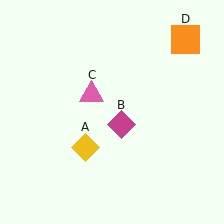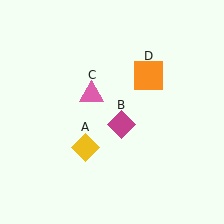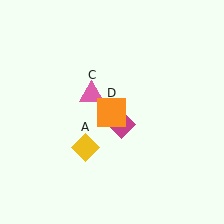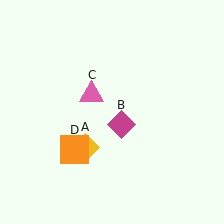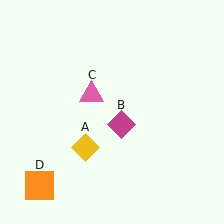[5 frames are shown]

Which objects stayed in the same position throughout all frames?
Yellow diamond (object A) and magenta diamond (object B) and pink triangle (object C) remained stationary.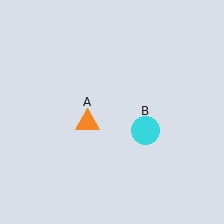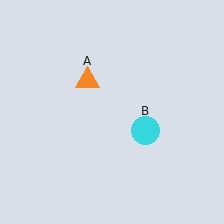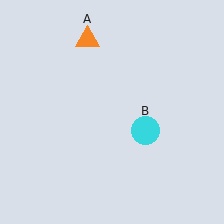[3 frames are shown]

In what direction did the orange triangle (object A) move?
The orange triangle (object A) moved up.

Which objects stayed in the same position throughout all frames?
Cyan circle (object B) remained stationary.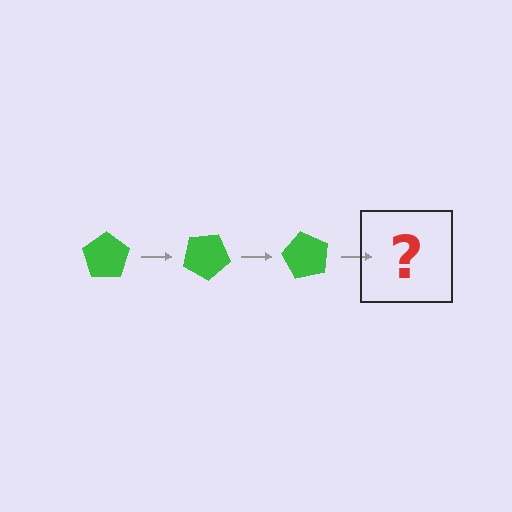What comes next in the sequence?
The next element should be a green pentagon rotated 90 degrees.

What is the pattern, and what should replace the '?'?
The pattern is that the pentagon rotates 30 degrees each step. The '?' should be a green pentagon rotated 90 degrees.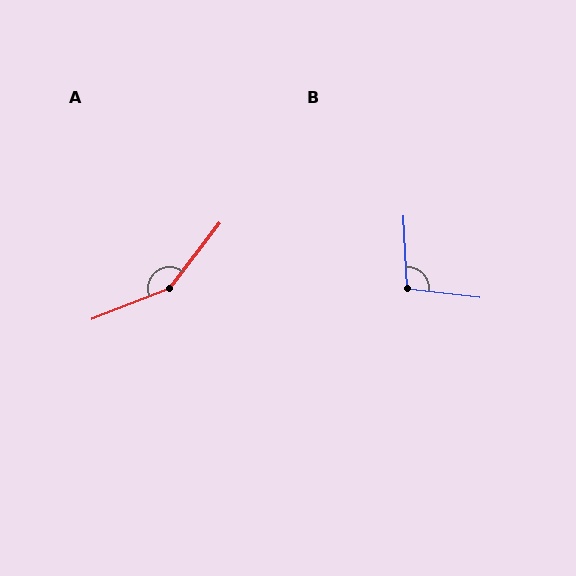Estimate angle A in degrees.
Approximately 149 degrees.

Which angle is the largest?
A, at approximately 149 degrees.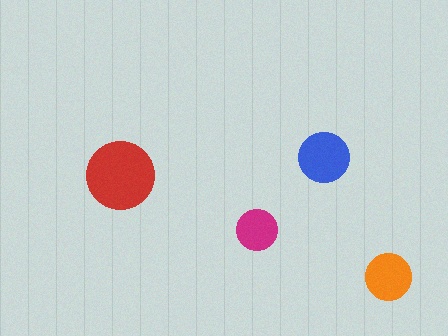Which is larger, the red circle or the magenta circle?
The red one.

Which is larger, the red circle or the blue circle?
The red one.